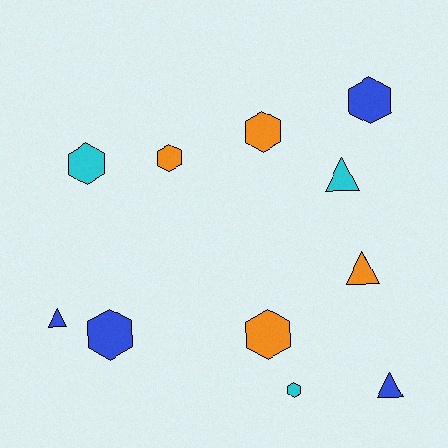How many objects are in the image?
There are 11 objects.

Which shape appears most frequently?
Hexagon, with 7 objects.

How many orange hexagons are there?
There are 3 orange hexagons.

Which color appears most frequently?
Orange, with 4 objects.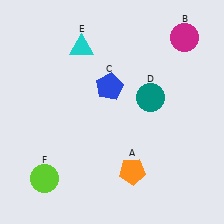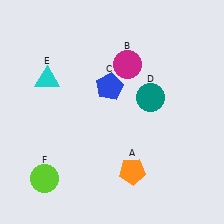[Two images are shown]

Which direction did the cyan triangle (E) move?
The cyan triangle (E) moved left.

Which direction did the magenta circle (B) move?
The magenta circle (B) moved left.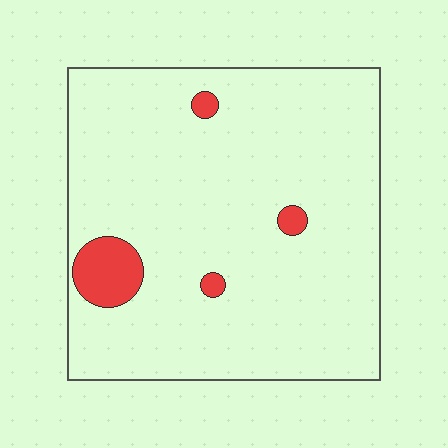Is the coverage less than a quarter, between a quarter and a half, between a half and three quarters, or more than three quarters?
Less than a quarter.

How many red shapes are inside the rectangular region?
4.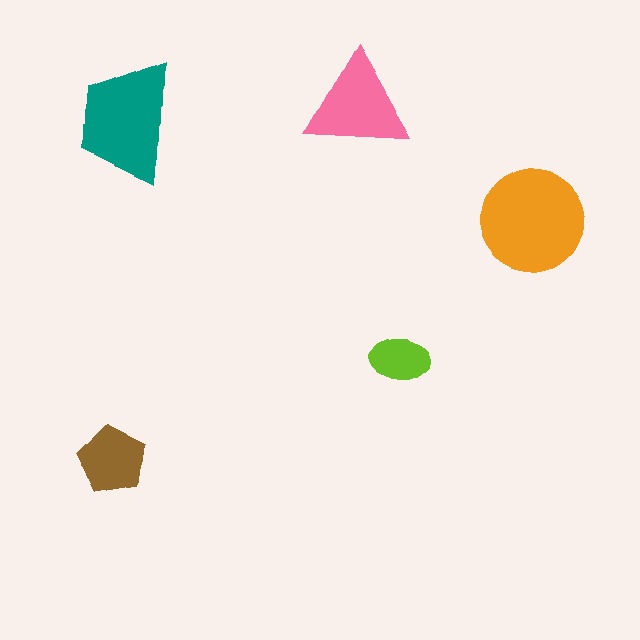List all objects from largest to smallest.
The orange circle, the teal trapezoid, the pink triangle, the brown pentagon, the lime ellipse.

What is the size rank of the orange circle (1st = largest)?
1st.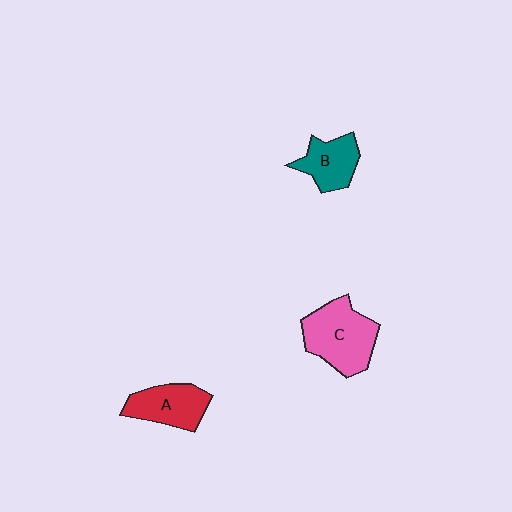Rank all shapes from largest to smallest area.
From largest to smallest: C (pink), A (red), B (teal).